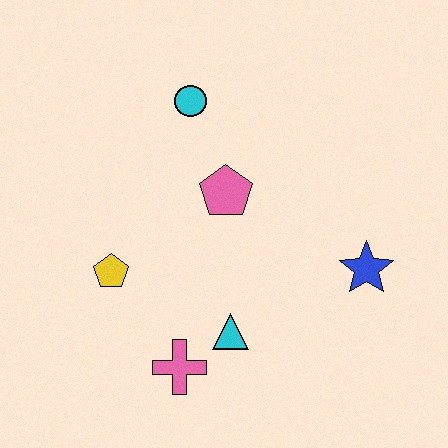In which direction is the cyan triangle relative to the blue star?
The cyan triangle is to the left of the blue star.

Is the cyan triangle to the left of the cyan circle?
No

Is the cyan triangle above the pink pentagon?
No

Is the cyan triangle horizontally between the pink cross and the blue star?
Yes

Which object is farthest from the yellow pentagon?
The blue star is farthest from the yellow pentagon.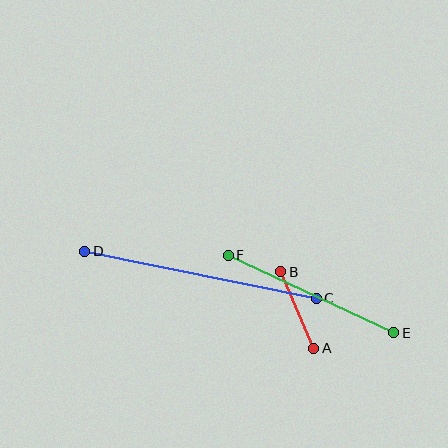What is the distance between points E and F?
The distance is approximately 183 pixels.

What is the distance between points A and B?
The distance is approximately 83 pixels.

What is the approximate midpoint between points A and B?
The midpoint is at approximately (297, 310) pixels.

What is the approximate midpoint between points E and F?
The midpoint is at approximately (311, 294) pixels.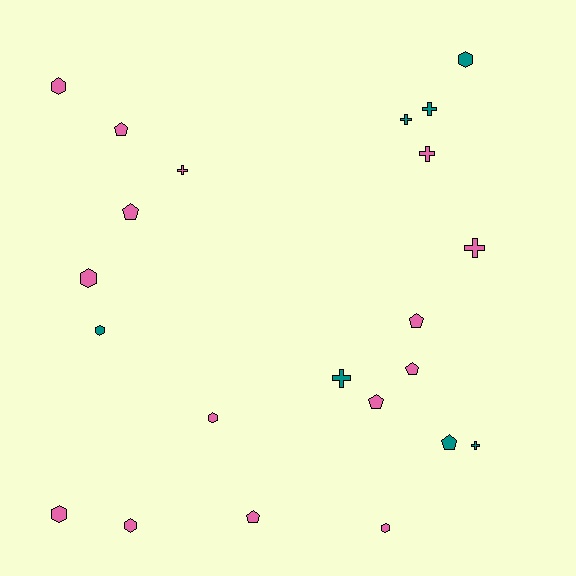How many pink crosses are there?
There are 3 pink crosses.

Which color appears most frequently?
Pink, with 15 objects.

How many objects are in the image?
There are 22 objects.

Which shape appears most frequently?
Hexagon, with 8 objects.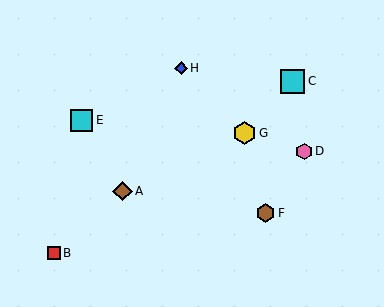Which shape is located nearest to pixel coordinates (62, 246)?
The red square (labeled B) at (54, 253) is nearest to that location.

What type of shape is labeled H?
Shape H is a blue diamond.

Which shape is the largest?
The cyan square (labeled C) is the largest.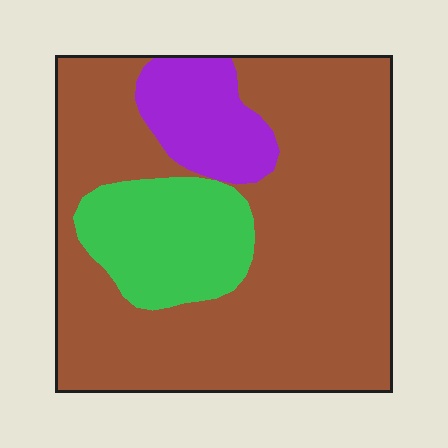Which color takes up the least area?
Purple, at roughly 10%.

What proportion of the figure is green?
Green takes up less than a sixth of the figure.